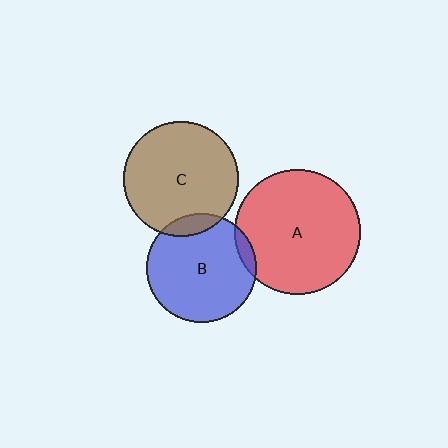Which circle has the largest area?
Circle A (red).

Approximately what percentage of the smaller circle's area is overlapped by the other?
Approximately 10%.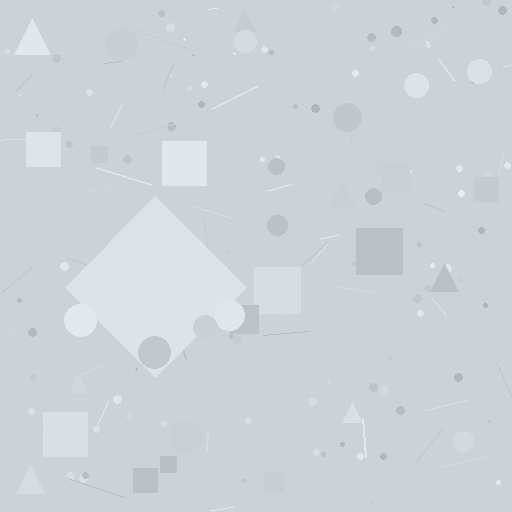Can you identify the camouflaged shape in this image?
The camouflaged shape is a diamond.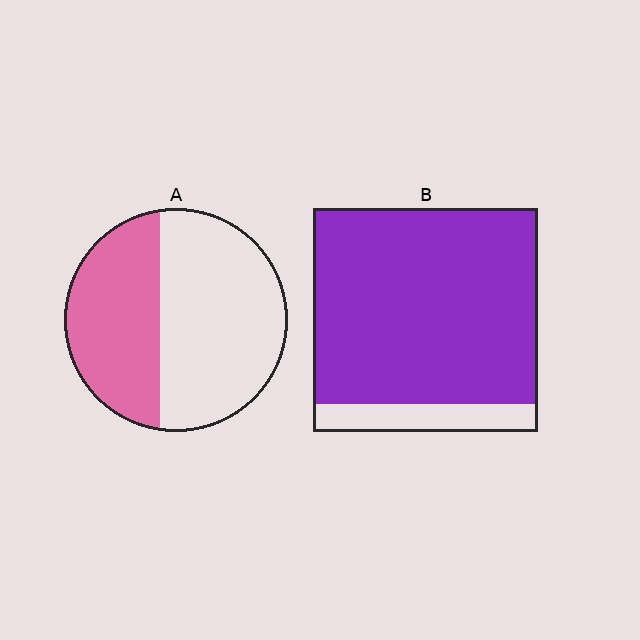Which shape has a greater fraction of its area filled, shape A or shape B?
Shape B.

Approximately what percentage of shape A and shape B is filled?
A is approximately 40% and B is approximately 90%.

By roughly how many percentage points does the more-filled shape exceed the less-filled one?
By roughly 45 percentage points (B over A).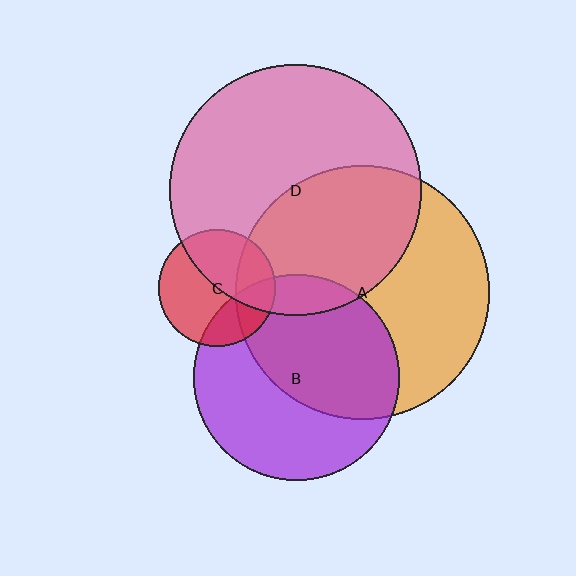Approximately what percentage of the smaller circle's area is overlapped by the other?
Approximately 10%.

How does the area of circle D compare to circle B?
Approximately 1.5 times.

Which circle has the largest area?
Circle A (orange).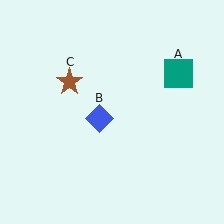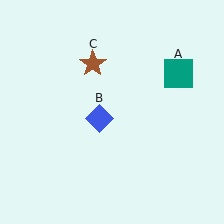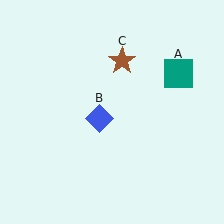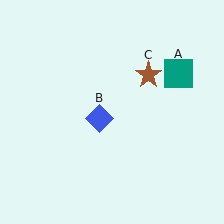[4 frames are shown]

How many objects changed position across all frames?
1 object changed position: brown star (object C).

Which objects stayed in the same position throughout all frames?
Teal square (object A) and blue diamond (object B) remained stationary.